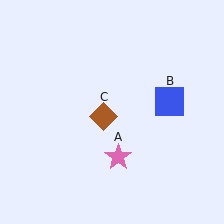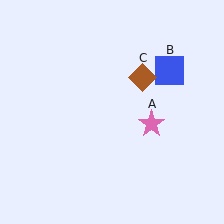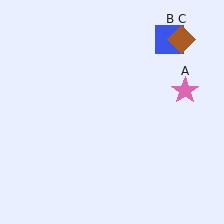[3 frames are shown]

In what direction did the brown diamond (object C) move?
The brown diamond (object C) moved up and to the right.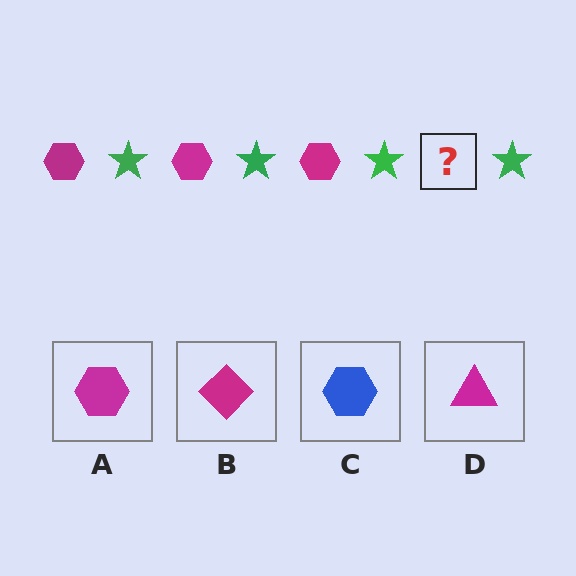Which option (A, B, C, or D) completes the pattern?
A.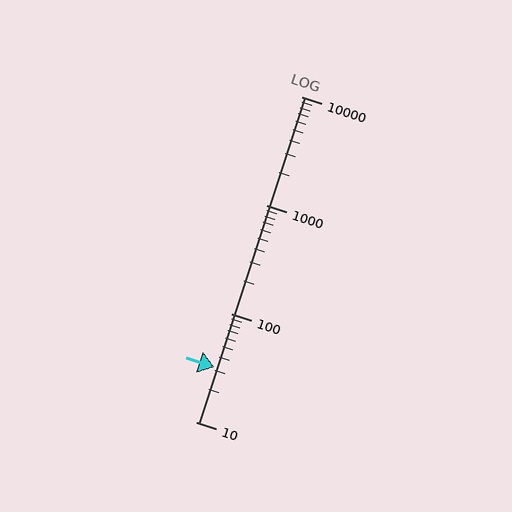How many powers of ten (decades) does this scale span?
The scale spans 3 decades, from 10 to 10000.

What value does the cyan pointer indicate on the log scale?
The pointer indicates approximately 32.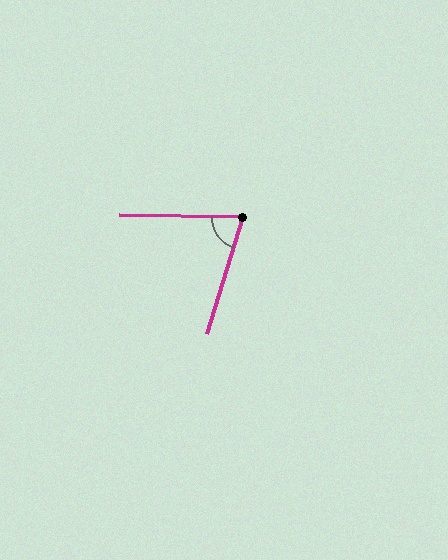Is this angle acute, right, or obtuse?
It is acute.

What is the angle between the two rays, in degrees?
Approximately 74 degrees.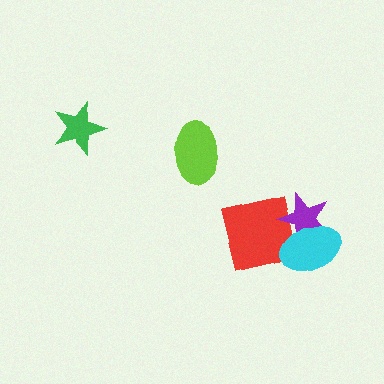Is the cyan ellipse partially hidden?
No, no other shape covers it.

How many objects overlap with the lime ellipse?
0 objects overlap with the lime ellipse.